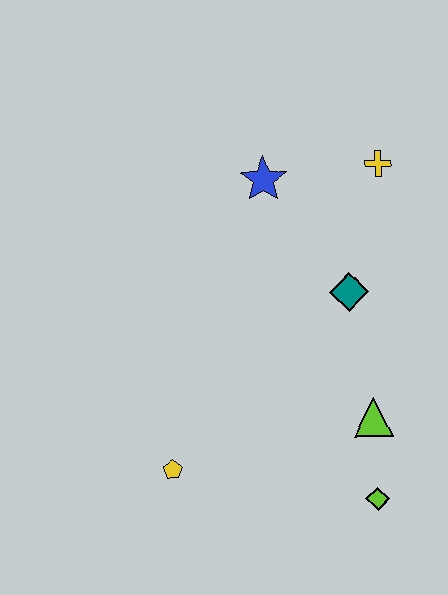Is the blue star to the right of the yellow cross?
No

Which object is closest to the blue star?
The yellow cross is closest to the blue star.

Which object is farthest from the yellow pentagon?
The yellow cross is farthest from the yellow pentagon.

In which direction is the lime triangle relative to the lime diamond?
The lime triangle is above the lime diamond.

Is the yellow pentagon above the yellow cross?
No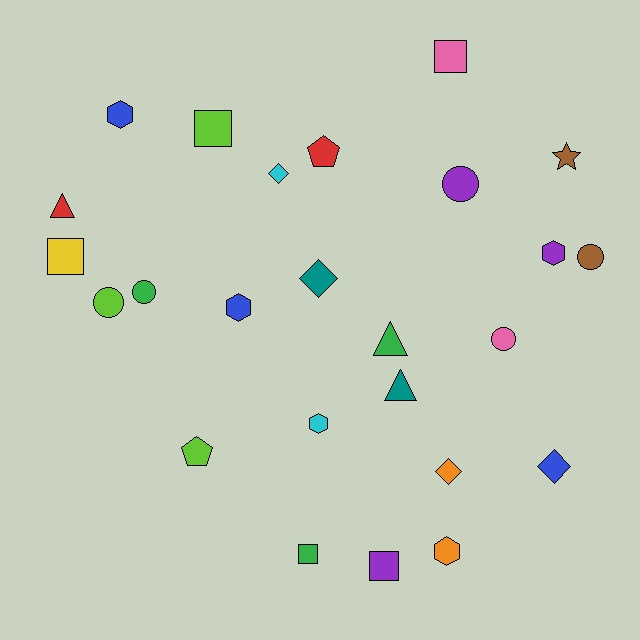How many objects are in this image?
There are 25 objects.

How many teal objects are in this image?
There are 2 teal objects.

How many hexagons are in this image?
There are 5 hexagons.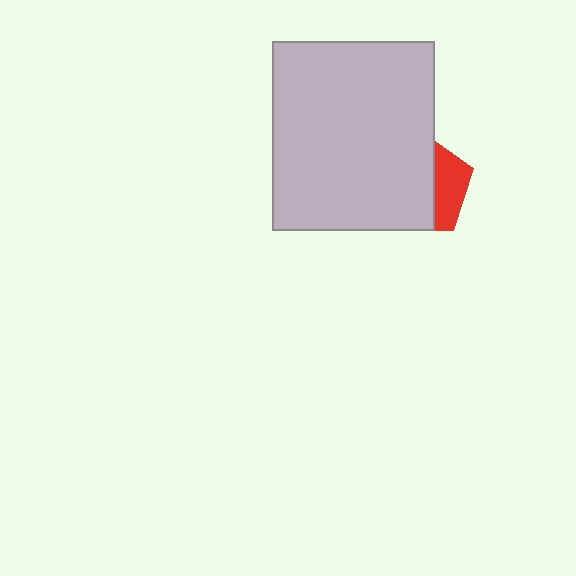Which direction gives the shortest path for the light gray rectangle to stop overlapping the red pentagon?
Moving left gives the shortest separation.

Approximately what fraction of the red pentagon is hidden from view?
Roughly 69% of the red pentagon is hidden behind the light gray rectangle.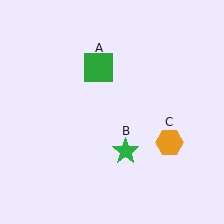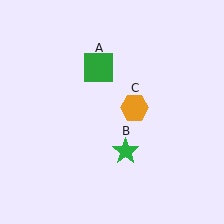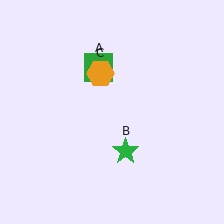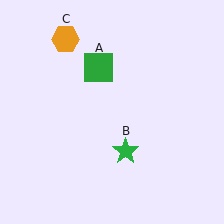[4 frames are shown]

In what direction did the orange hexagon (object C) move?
The orange hexagon (object C) moved up and to the left.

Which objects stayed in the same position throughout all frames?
Green square (object A) and green star (object B) remained stationary.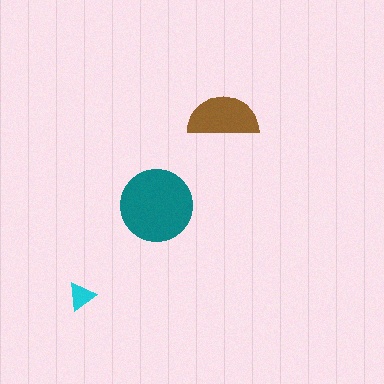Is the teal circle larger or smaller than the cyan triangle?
Larger.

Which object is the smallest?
The cyan triangle.